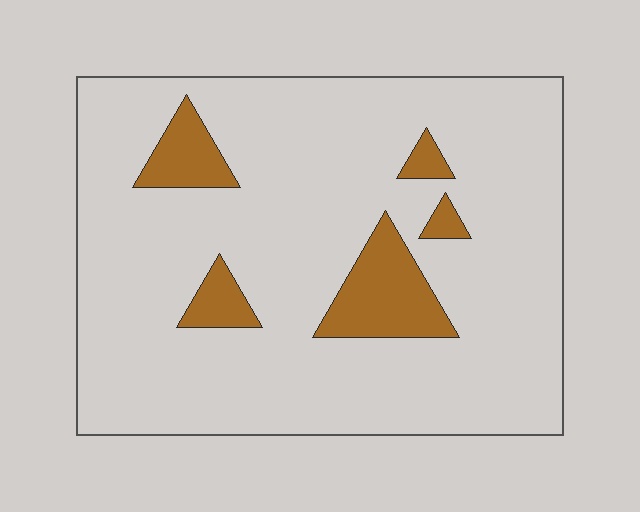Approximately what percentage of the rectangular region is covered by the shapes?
Approximately 10%.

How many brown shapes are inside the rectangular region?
5.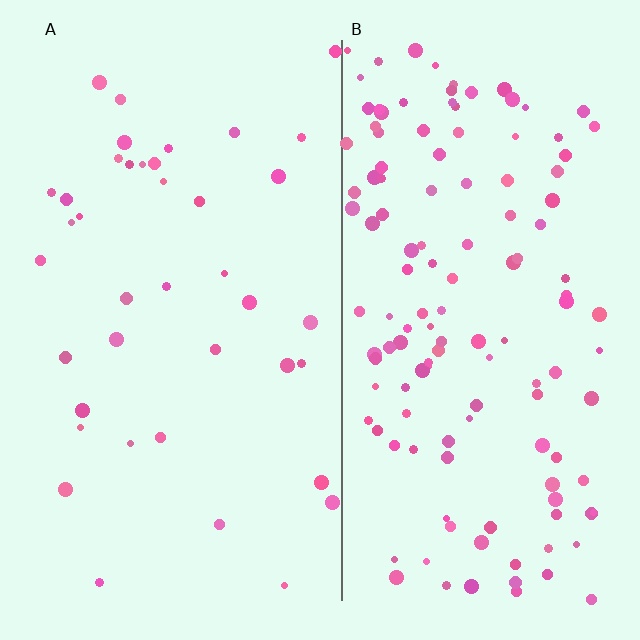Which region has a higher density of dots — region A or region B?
B (the right).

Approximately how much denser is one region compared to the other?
Approximately 3.4× — region B over region A.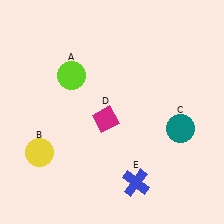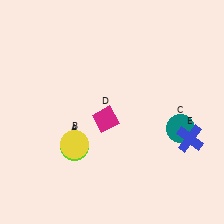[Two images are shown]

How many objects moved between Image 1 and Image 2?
3 objects moved between the two images.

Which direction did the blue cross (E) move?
The blue cross (E) moved right.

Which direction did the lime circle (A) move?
The lime circle (A) moved down.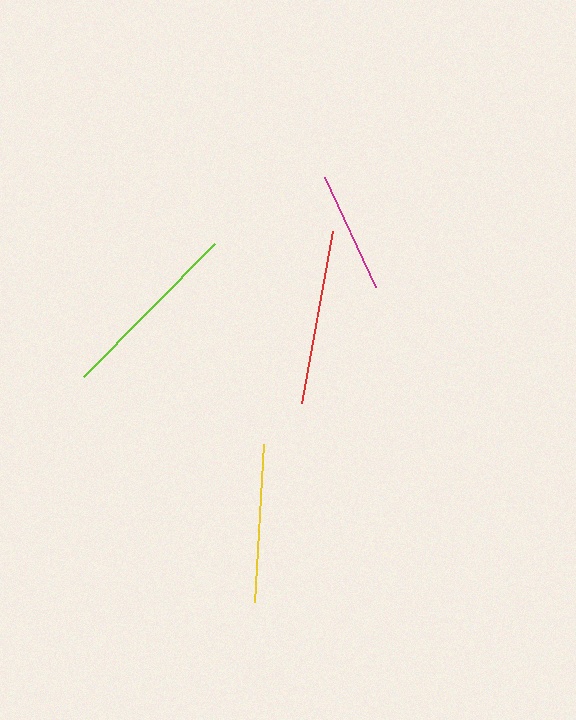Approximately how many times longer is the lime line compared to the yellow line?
The lime line is approximately 1.2 times the length of the yellow line.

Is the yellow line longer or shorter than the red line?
The red line is longer than the yellow line.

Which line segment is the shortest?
The magenta line is the shortest at approximately 122 pixels.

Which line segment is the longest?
The lime line is the longest at approximately 186 pixels.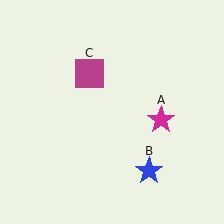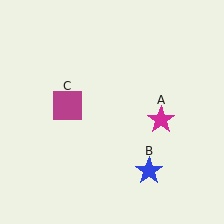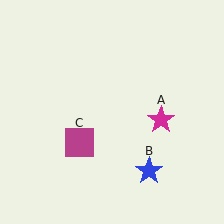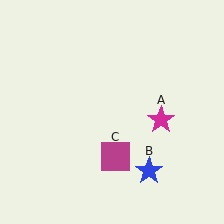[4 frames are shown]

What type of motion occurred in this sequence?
The magenta square (object C) rotated counterclockwise around the center of the scene.